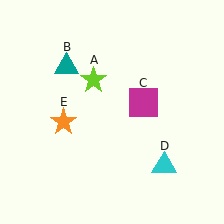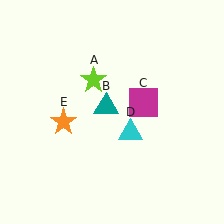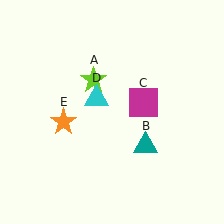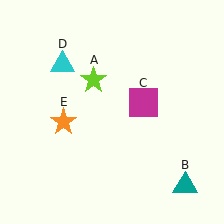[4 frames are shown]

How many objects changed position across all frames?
2 objects changed position: teal triangle (object B), cyan triangle (object D).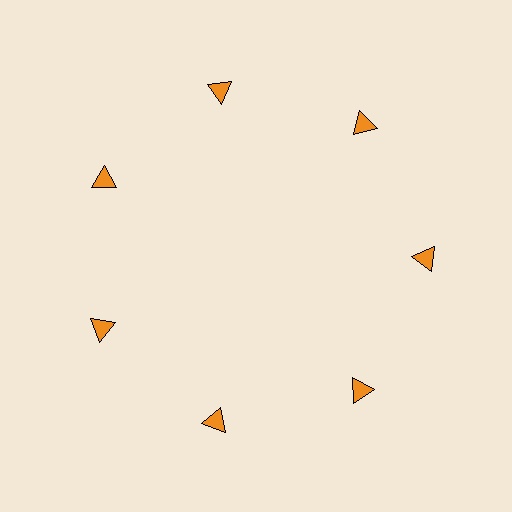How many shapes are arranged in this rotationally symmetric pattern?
There are 7 shapes, arranged in 7 groups of 1.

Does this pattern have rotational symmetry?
Yes, this pattern has 7-fold rotational symmetry. It looks the same after rotating 51 degrees around the center.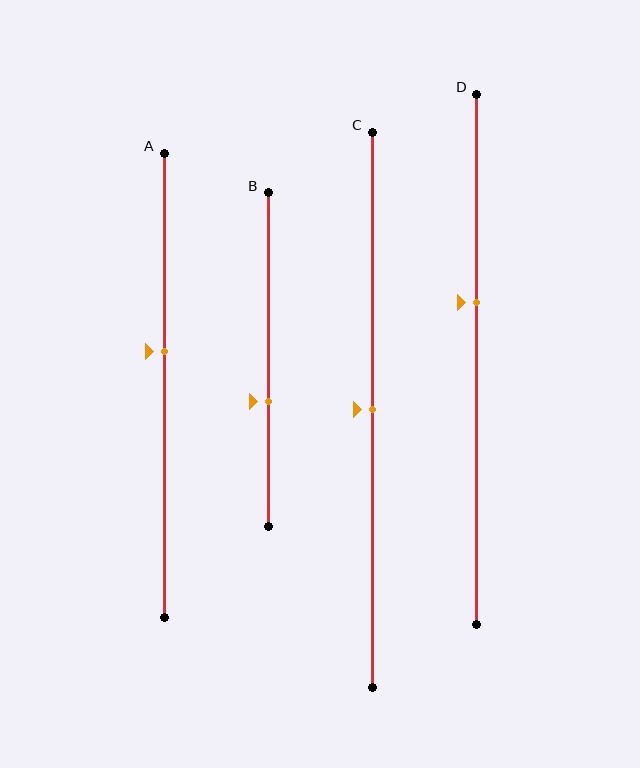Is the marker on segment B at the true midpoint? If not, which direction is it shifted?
No, the marker on segment B is shifted downward by about 12% of the segment length.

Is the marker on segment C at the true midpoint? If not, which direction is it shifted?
Yes, the marker on segment C is at the true midpoint.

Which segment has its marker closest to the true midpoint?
Segment C has its marker closest to the true midpoint.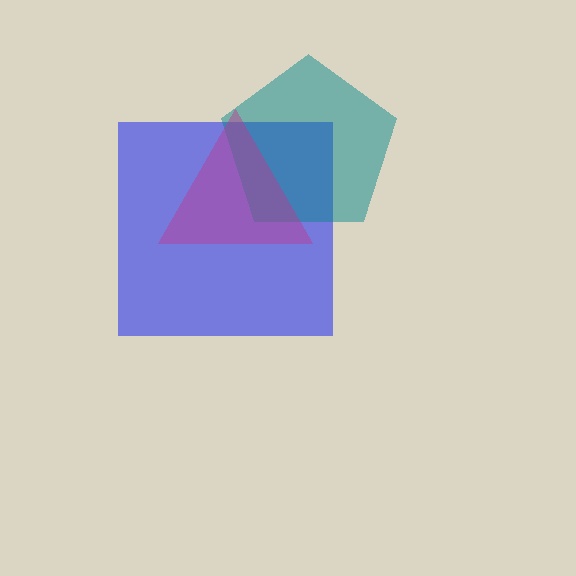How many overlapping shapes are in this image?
There are 3 overlapping shapes in the image.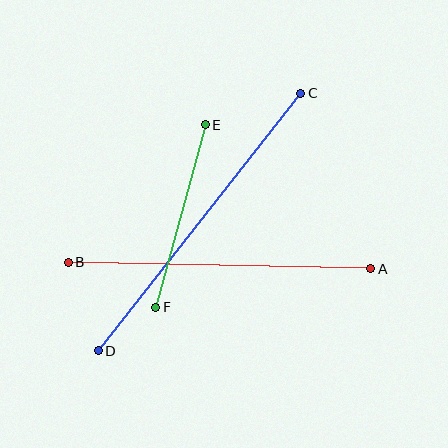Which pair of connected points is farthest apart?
Points C and D are farthest apart.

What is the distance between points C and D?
The distance is approximately 328 pixels.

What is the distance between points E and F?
The distance is approximately 189 pixels.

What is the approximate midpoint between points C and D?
The midpoint is at approximately (200, 222) pixels.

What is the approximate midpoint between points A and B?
The midpoint is at approximately (220, 265) pixels.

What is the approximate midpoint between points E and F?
The midpoint is at approximately (181, 216) pixels.